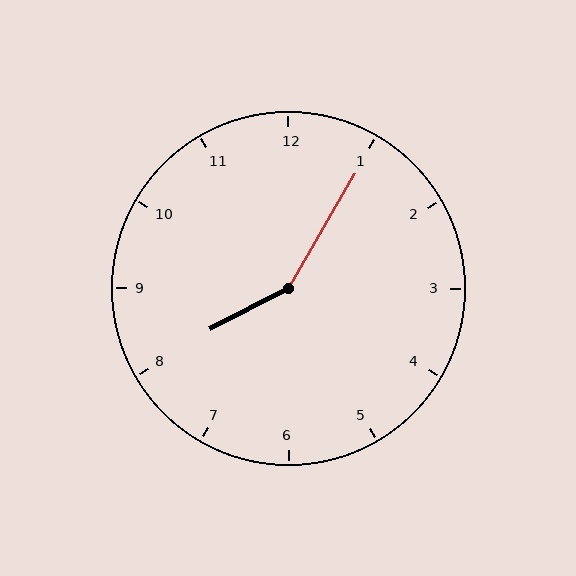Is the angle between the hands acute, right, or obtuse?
It is obtuse.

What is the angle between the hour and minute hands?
Approximately 148 degrees.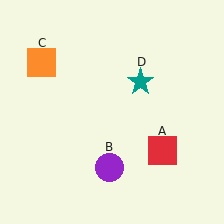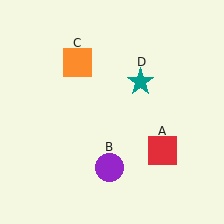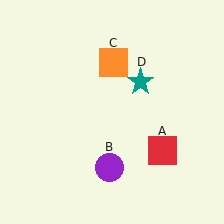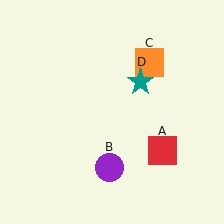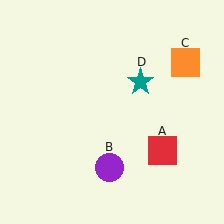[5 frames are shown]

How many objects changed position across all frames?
1 object changed position: orange square (object C).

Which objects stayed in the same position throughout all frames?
Red square (object A) and purple circle (object B) and teal star (object D) remained stationary.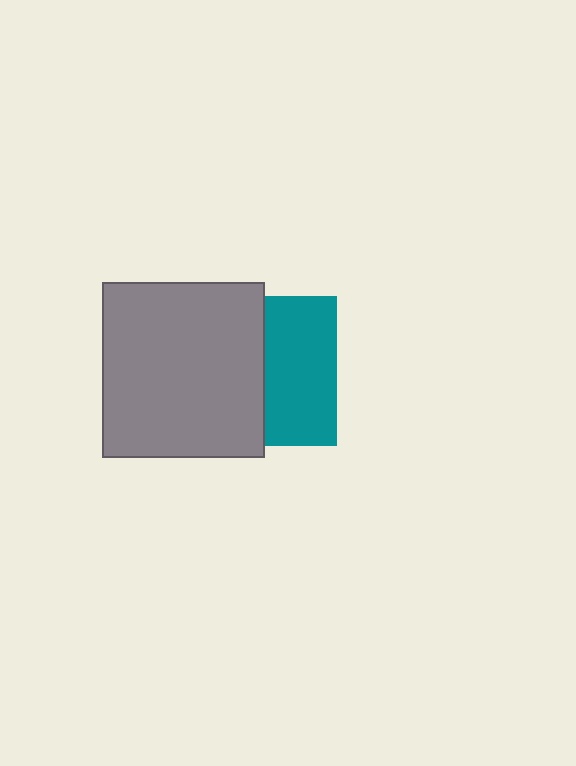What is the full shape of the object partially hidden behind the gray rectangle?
The partially hidden object is a teal square.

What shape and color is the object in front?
The object in front is a gray rectangle.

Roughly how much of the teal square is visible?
About half of it is visible (roughly 48%).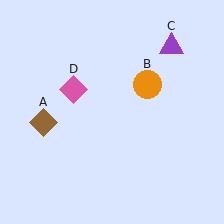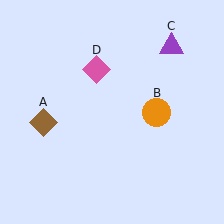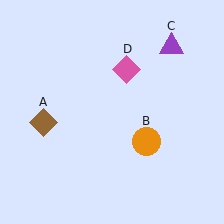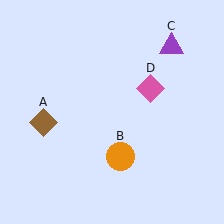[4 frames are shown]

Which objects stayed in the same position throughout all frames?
Brown diamond (object A) and purple triangle (object C) remained stationary.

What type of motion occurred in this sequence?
The orange circle (object B), pink diamond (object D) rotated clockwise around the center of the scene.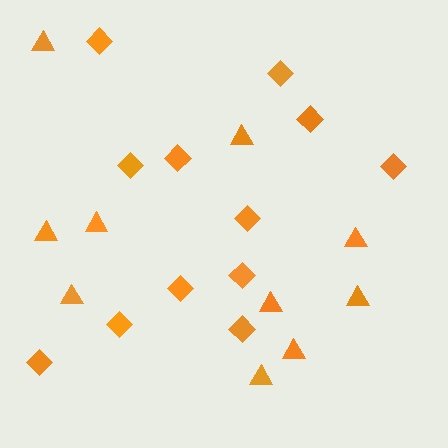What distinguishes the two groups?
There are 2 groups: one group of diamonds (12) and one group of triangles (10).